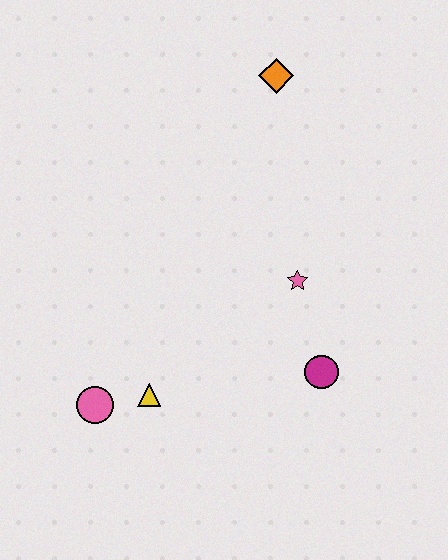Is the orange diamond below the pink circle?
No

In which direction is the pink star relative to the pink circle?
The pink star is to the right of the pink circle.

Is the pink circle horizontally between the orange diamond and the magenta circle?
No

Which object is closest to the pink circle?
The yellow triangle is closest to the pink circle.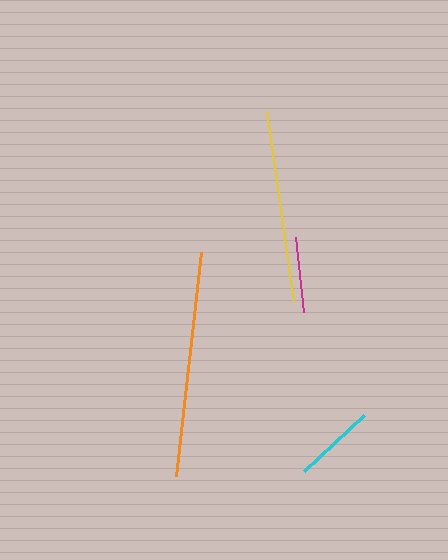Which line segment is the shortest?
The magenta line is the shortest at approximately 75 pixels.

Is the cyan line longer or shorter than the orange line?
The orange line is longer than the cyan line.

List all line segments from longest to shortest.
From longest to shortest: orange, yellow, cyan, magenta.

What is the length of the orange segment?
The orange segment is approximately 225 pixels long.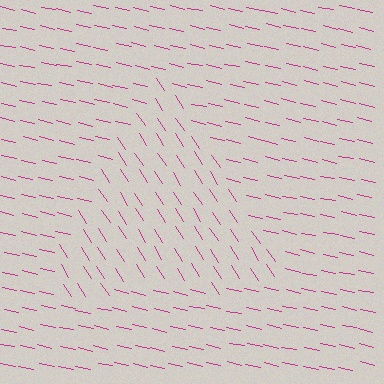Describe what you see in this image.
The image is filled with small magenta line segments. A triangle region in the image has lines oriented differently from the surrounding lines, creating a visible texture boundary.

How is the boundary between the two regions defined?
The boundary is defined purely by a change in line orientation (approximately 45 degrees difference). All lines are the same color and thickness.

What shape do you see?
I see a triangle.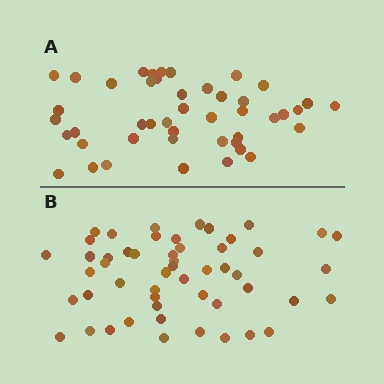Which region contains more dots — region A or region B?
Region B (the bottom region) has more dots.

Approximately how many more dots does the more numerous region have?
Region B has roughly 8 or so more dots than region A.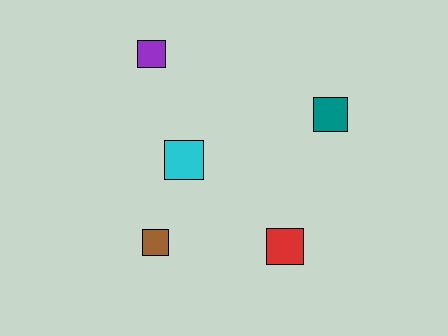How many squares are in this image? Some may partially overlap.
There are 5 squares.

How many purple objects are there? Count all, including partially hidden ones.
There is 1 purple object.